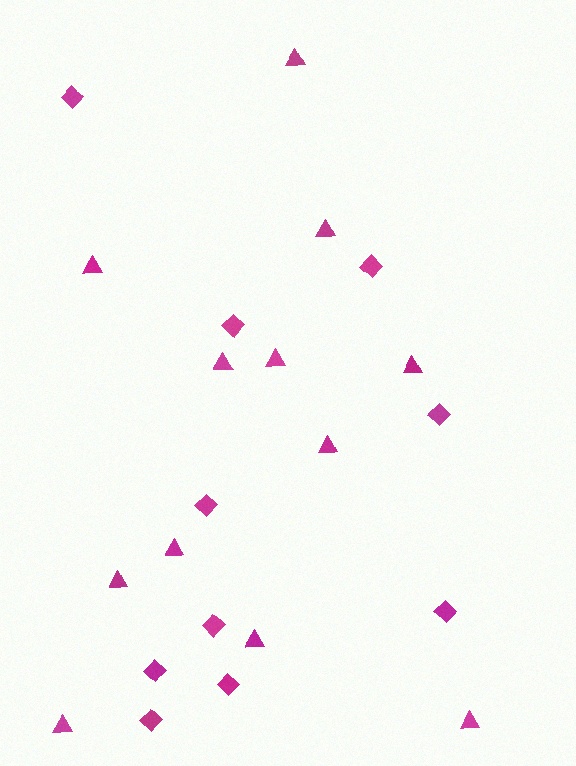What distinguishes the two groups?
There are 2 groups: one group of diamonds (10) and one group of triangles (12).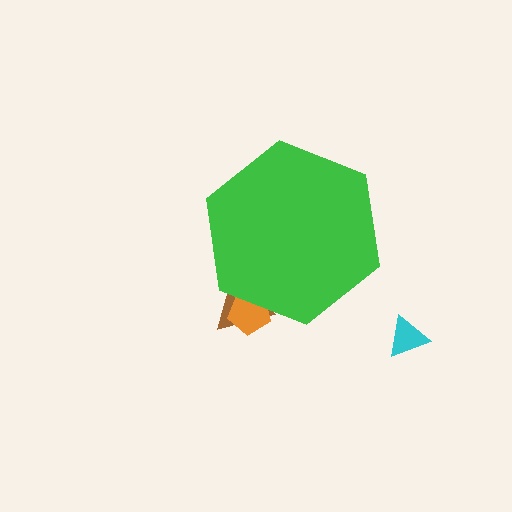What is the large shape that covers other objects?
A green hexagon.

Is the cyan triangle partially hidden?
No, the cyan triangle is fully visible.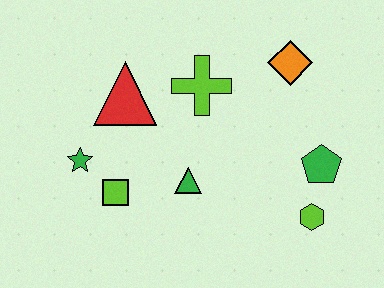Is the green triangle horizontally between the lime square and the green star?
No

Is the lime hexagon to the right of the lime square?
Yes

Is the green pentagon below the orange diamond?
Yes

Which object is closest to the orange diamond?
The lime cross is closest to the orange diamond.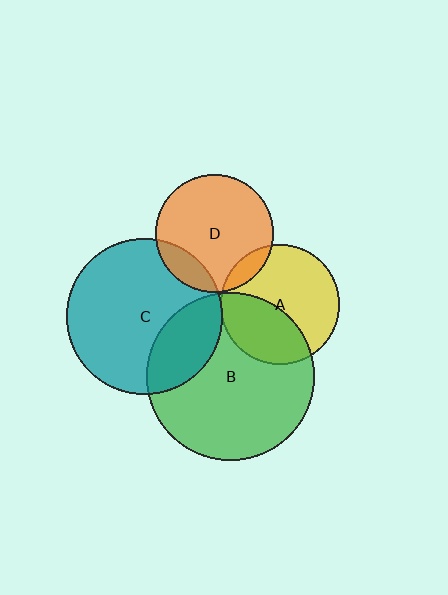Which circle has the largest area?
Circle B (green).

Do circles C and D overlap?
Yes.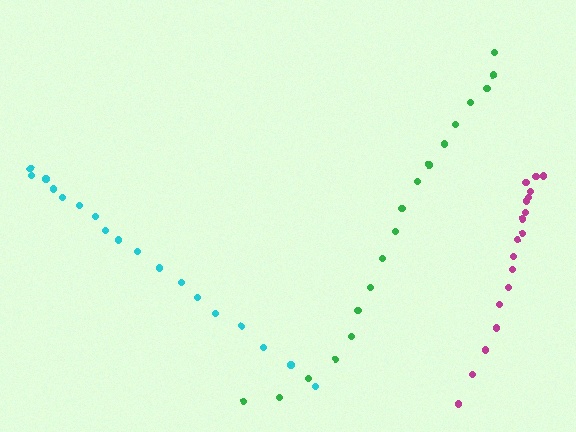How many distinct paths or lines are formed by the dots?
There are 3 distinct paths.